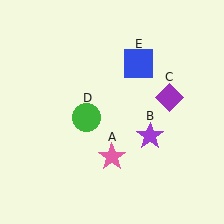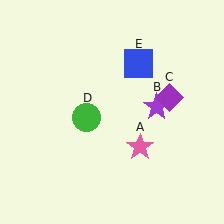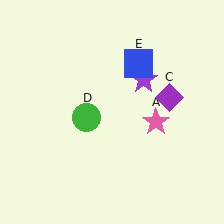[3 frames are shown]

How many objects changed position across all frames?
2 objects changed position: pink star (object A), purple star (object B).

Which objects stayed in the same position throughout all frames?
Purple diamond (object C) and green circle (object D) and blue square (object E) remained stationary.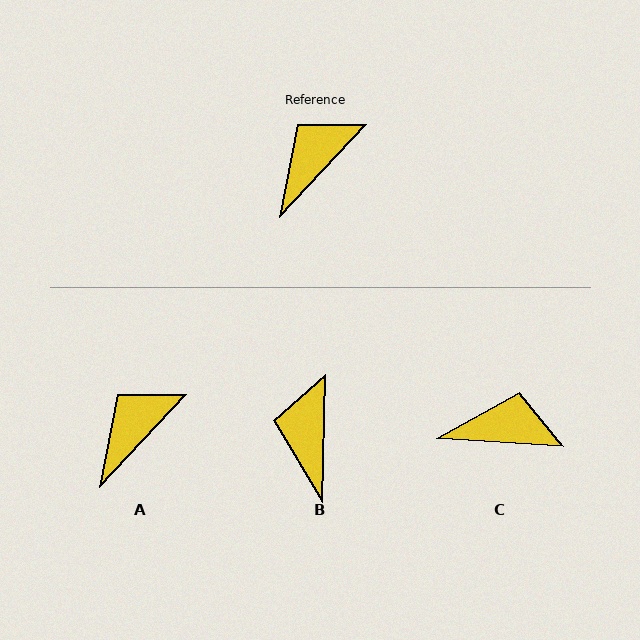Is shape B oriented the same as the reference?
No, it is off by about 42 degrees.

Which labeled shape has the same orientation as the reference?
A.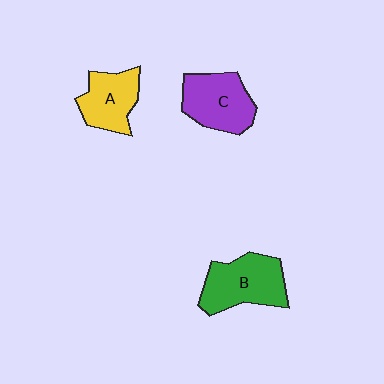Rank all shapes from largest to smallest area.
From largest to smallest: B (green), C (purple), A (yellow).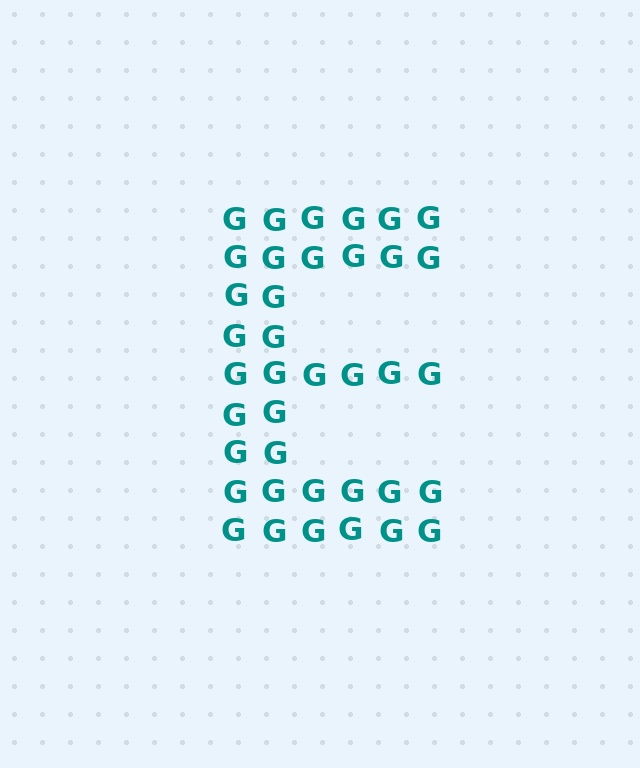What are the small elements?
The small elements are letter G's.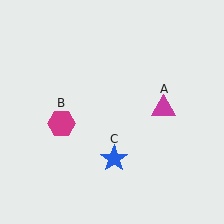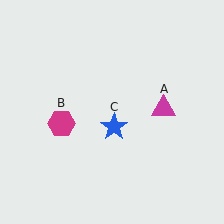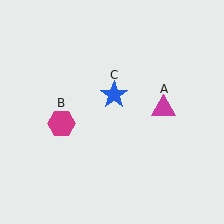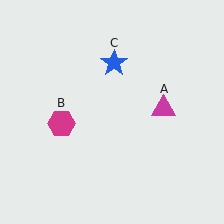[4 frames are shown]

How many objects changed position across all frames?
1 object changed position: blue star (object C).